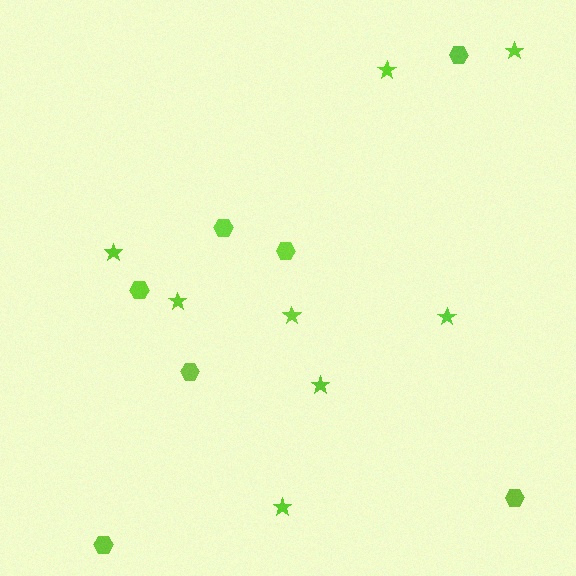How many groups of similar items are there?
There are 2 groups: one group of hexagons (7) and one group of stars (8).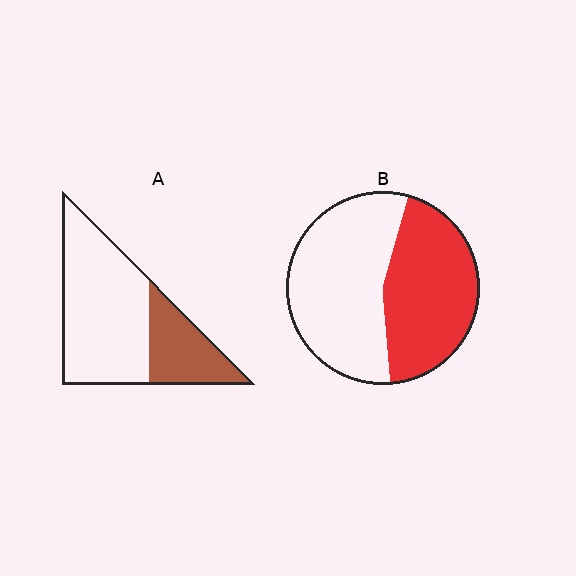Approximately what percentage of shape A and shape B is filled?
A is approximately 30% and B is approximately 45%.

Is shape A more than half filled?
No.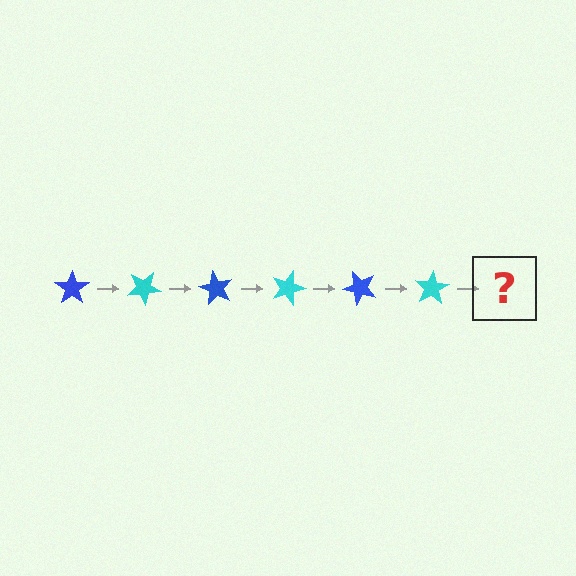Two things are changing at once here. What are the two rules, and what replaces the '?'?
The two rules are that it rotates 30 degrees each step and the color cycles through blue and cyan. The '?' should be a blue star, rotated 180 degrees from the start.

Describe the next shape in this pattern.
It should be a blue star, rotated 180 degrees from the start.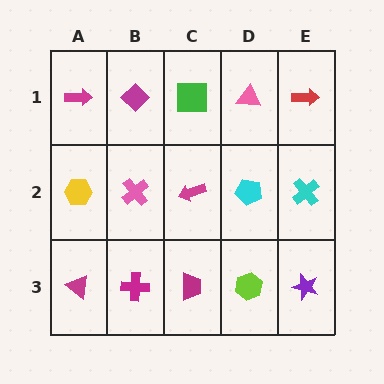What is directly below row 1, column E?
A cyan cross.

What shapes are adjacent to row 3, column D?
A cyan pentagon (row 2, column D), a magenta trapezoid (row 3, column C), a purple star (row 3, column E).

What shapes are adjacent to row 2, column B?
A magenta diamond (row 1, column B), a magenta cross (row 3, column B), a yellow hexagon (row 2, column A), a magenta arrow (row 2, column C).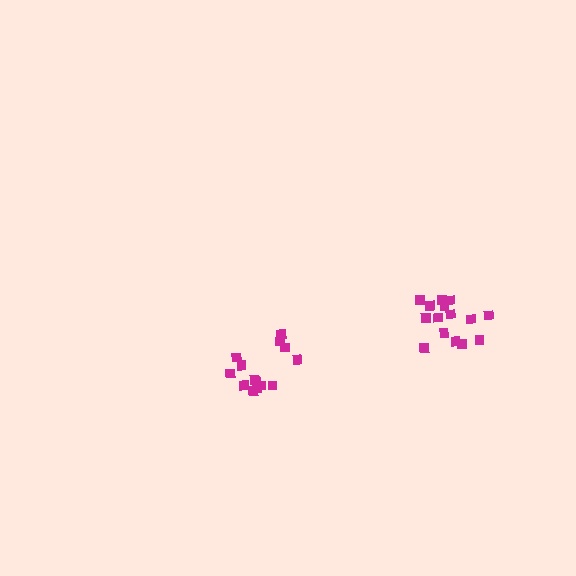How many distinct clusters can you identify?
There are 2 distinct clusters.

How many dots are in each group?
Group 1: 14 dots, Group 2: 15 dots (29 total).